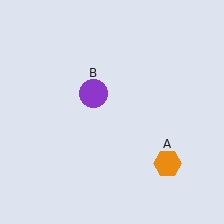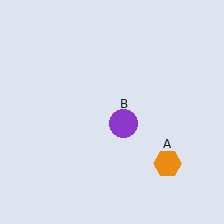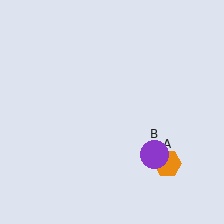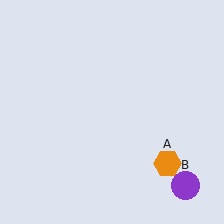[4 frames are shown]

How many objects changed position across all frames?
1 object changed position: purple circle (object B).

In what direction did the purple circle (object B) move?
The purple circle (object B) moved down and to the right.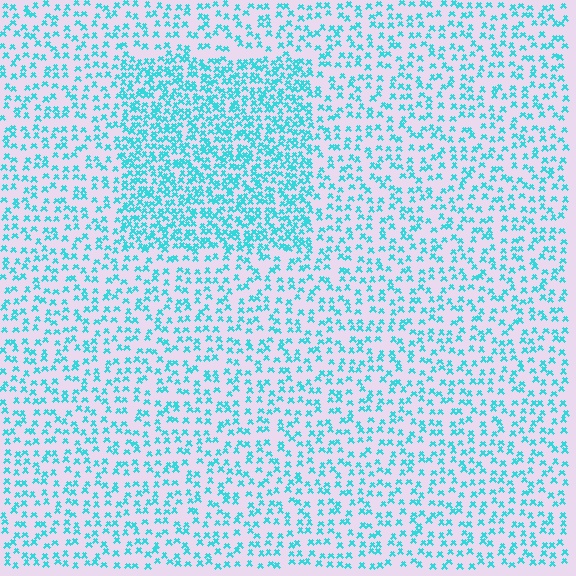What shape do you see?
I see a rectangle.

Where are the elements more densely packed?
The elements are more densely packed inside the rectangle boundary.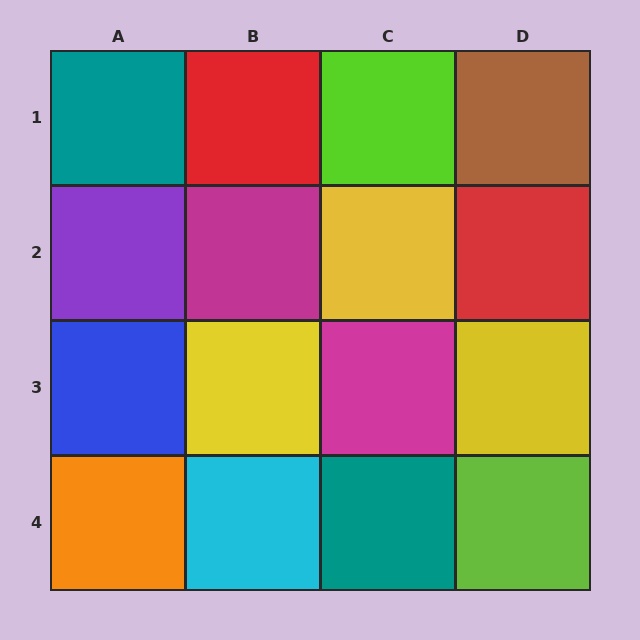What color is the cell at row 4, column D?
Lime.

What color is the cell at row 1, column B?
Red.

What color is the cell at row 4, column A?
Orange.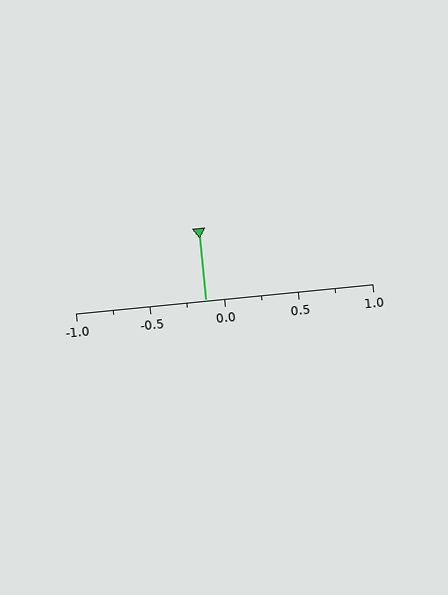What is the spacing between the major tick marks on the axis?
The major ticks are spaced 0.5 apart.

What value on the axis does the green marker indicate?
The marker indicates approximately -0.12.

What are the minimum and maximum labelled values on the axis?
The axis runs from -1.0 to 1.0.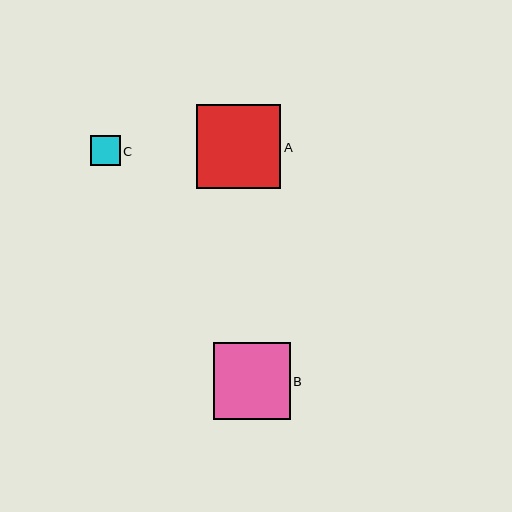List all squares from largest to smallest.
From largest to smallest: A, B, C.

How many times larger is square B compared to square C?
Square B is approximately 2.6 times the size of square C.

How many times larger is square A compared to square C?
Square A is approximately 2.8 times the size of square C.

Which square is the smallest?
Square C is the smallest with a size of approximately 30 pixels.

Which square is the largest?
Square A is the largest with a size of approximately 85 pixels.